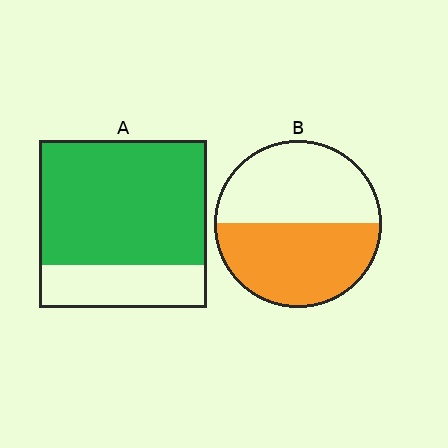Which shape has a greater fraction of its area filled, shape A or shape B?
Shape A.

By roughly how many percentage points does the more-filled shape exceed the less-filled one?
By roughly 25 percentage points (A over B).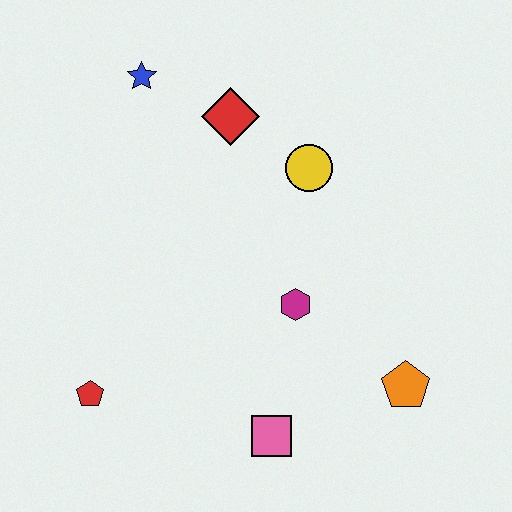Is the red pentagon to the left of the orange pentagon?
Yes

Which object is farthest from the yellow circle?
The red pentagon is farthest from the yellow circle.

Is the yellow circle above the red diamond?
No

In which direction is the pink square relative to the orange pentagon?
The pink square is to the left of the orange pentagon.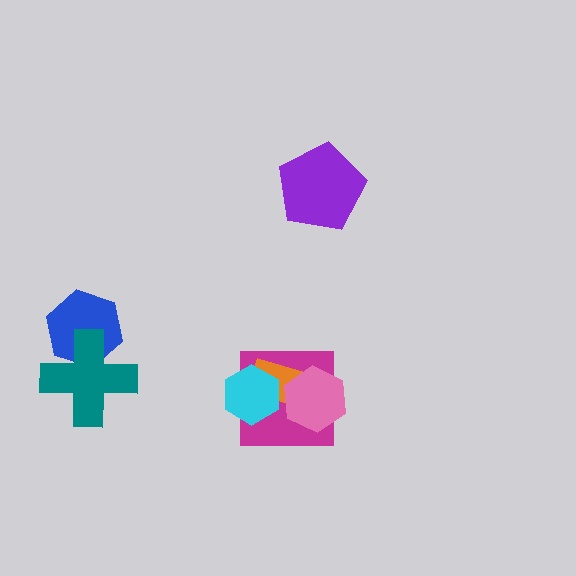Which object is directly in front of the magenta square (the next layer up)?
The orange rectangle is directly in front of the magenta square.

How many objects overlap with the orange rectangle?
3 objects overlap with the orange rectangle.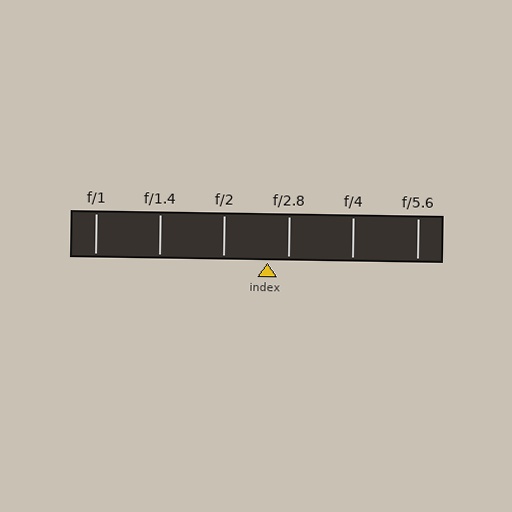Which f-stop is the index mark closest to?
The index mark is closest to f/2.8.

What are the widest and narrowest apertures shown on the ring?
The widest aperture shown is f/1 and the narrowest is f/5.6.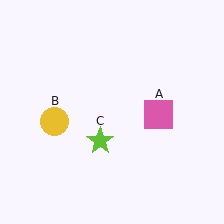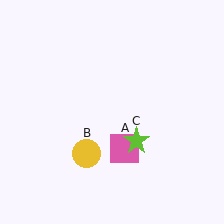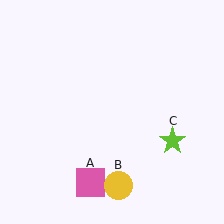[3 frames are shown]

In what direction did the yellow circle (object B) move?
The yellow circle (object B) moved down and to the right.